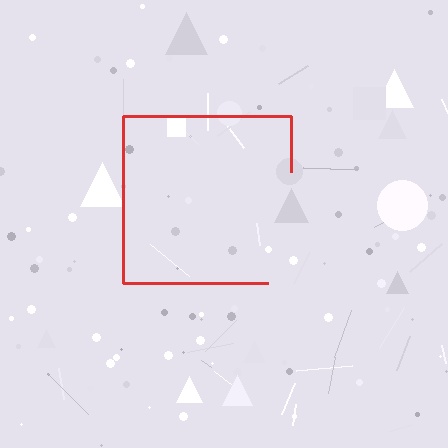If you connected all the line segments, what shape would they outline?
They would outline a square.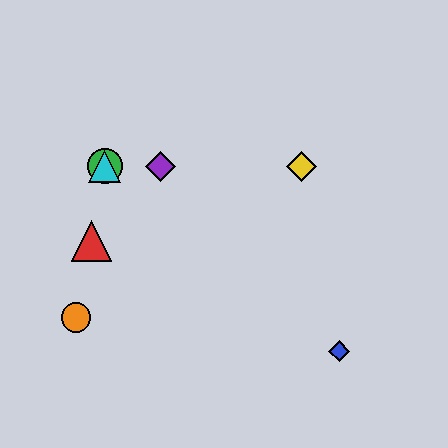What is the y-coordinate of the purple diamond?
The purple diamond is at y≈166.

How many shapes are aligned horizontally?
4 shapes (the green circle, the yellow diamond, the purple diamond, the cyan triangle) are aligned horizontally.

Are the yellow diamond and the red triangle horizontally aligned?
No, the yellow diamond is at y≈166 and the red triangle is at y≈241.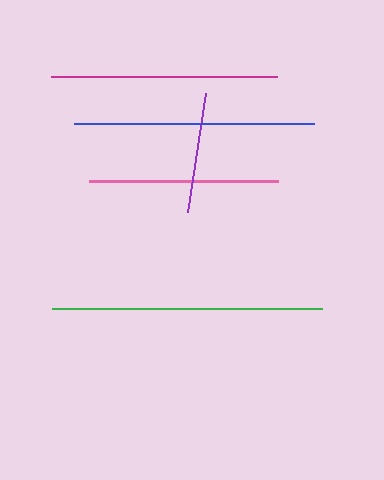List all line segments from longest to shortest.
From longest to shortest: green, blue, magenta, pink, purple.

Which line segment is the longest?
The green line is the longest at approximately 270 pixels.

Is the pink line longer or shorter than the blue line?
The blue line is longer than the pink line.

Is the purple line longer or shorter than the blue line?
The blue line is longer than the purple line.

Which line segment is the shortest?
The purple line is the shortest at approximately 120 pixels.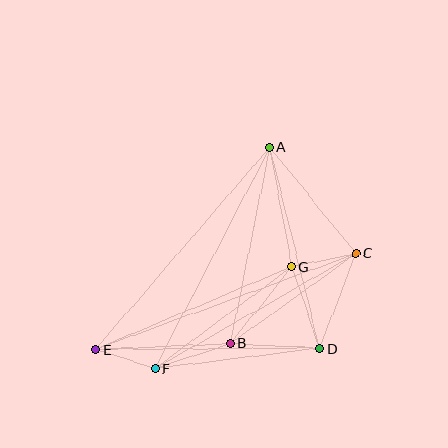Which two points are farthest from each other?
Points C and E are farthest from each other.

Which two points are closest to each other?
Points E and F are closest to each other.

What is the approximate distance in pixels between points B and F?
The distance between B and F is approximately 80 pixels.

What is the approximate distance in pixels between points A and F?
The distance between A and F is approximately 250 pixels.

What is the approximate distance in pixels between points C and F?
The distance between C and F is approximately 232 pixels.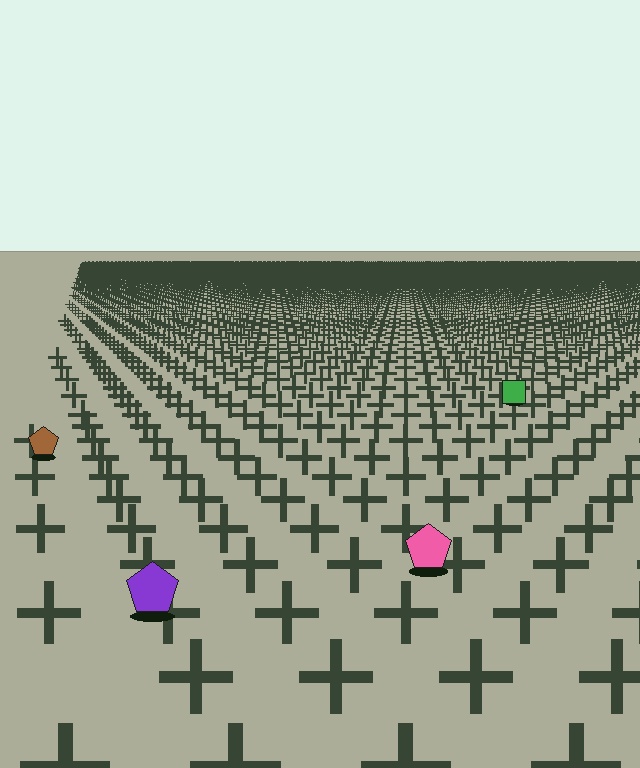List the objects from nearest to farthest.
From nearest to farthest: the purple pentagon, the pink pentagon, the brown pentagon, the green square.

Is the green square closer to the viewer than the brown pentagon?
No. The brown pentagon is closer — you can tell from the texture gradient: the ground texture is coarser near it.